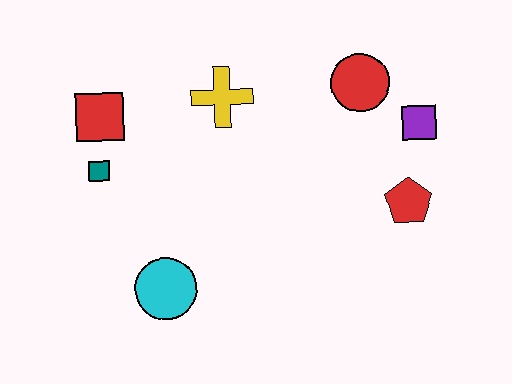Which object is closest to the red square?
The teal square is closest to the red square.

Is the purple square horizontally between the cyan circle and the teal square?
No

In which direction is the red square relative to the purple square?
The red square is to the left of the purple square.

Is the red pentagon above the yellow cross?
No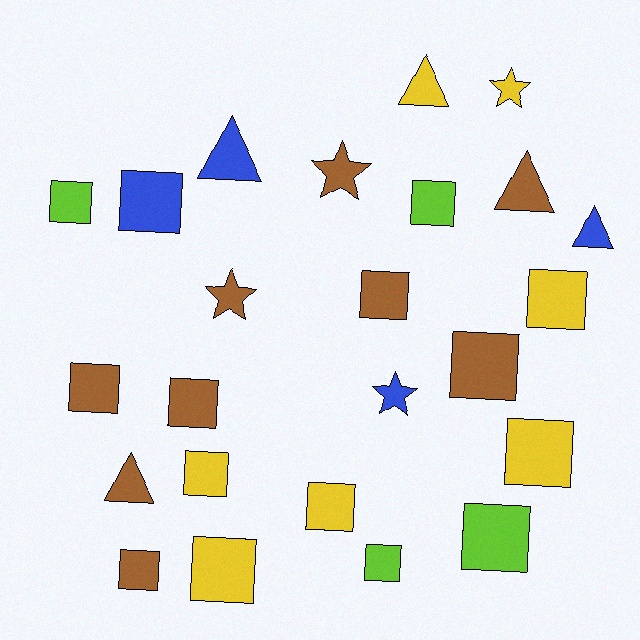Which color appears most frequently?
Brown, with 9 objects.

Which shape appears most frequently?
Square, with 15 objects.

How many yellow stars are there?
There is 1 yellow star.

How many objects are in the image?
There are 24 objects.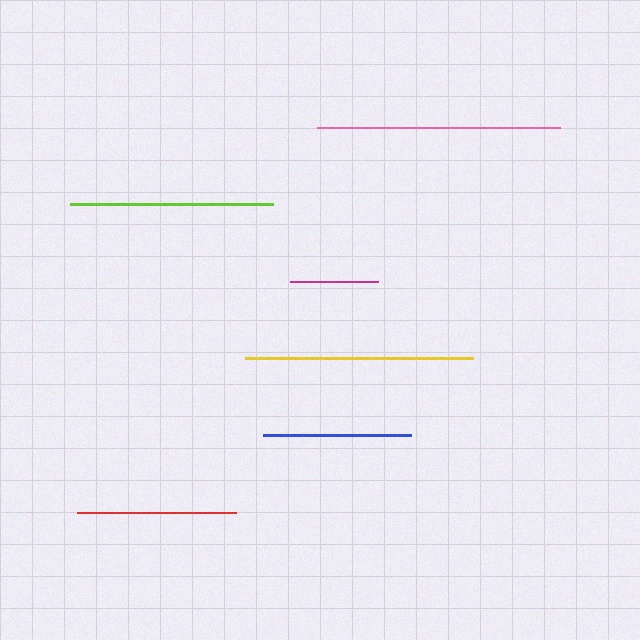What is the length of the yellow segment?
The yellow segment is approximately 228 pixels long.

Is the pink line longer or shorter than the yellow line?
The pink line is longer than the yellow line.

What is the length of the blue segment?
The blue segment is approximately 148 pixels long.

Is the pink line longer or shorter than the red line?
The pink line is longer than the red line.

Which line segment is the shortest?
The magenta line is the shortest at approximately 88 pixels.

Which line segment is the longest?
The pink line is the longest at approximately 243 pixels.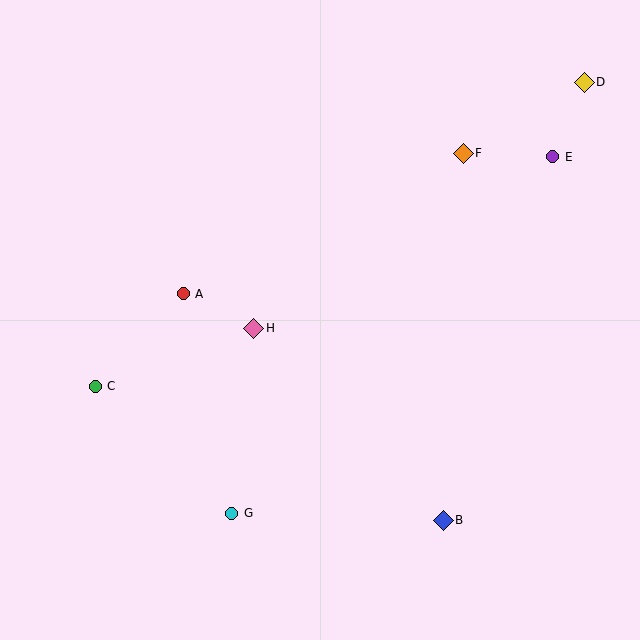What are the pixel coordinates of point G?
Point G is at (232, 513).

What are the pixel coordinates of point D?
Point D is at (584, 82).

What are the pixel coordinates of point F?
Point F is at (463, 153).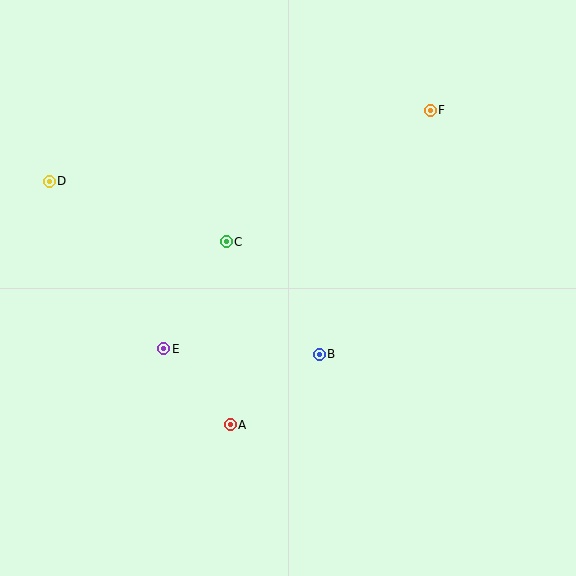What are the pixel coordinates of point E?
Point E is at (164, 349).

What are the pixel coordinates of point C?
Point C is at (226, 242).